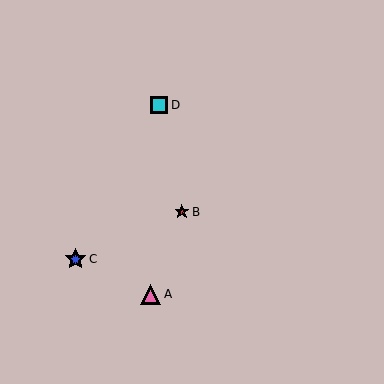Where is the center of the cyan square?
The center of the cyan square is at (159, 105).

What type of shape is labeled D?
Shape D is a cyan square.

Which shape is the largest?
The blue star (labeled C) is the largest.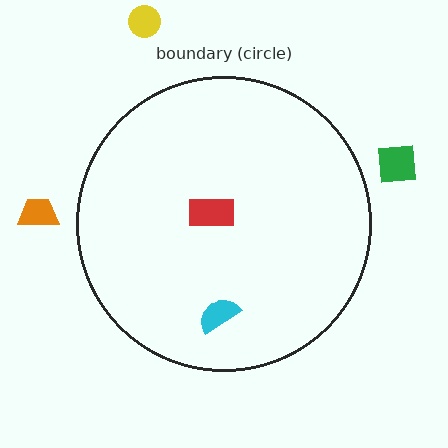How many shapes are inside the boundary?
2 inside, 3 outside.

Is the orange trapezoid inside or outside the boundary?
Outside.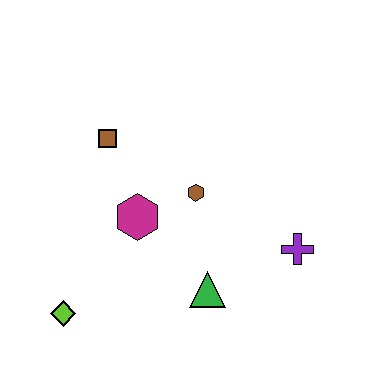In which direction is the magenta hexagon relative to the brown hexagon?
The magenta hexagon is to the left of the brown hexagon.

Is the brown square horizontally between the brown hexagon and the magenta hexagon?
No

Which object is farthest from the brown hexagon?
The lime diamond is farthest from the brown hexagon.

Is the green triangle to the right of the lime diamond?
Yes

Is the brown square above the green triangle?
Yes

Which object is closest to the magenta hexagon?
The brown hexagon is closest to the magenta hexagon.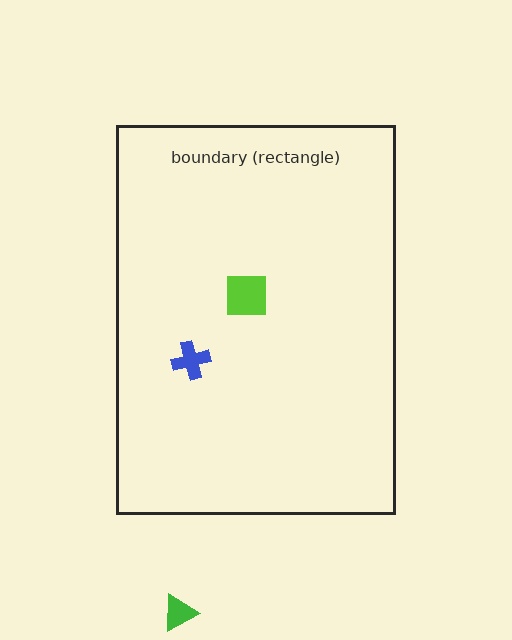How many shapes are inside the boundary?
2 inside, 1 outside.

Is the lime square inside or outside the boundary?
Inside.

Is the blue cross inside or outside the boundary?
Inside.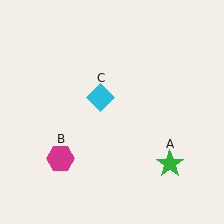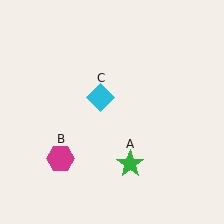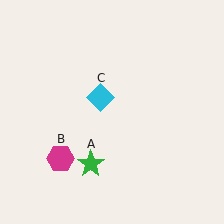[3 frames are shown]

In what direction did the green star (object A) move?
The green star (object A) moved left.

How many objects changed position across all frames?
1 object changed position: green star (object A).